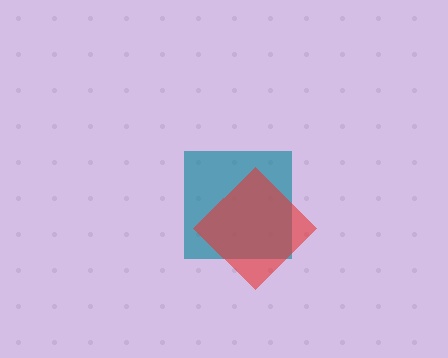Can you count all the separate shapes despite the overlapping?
Yes, there are 2 separate shapes.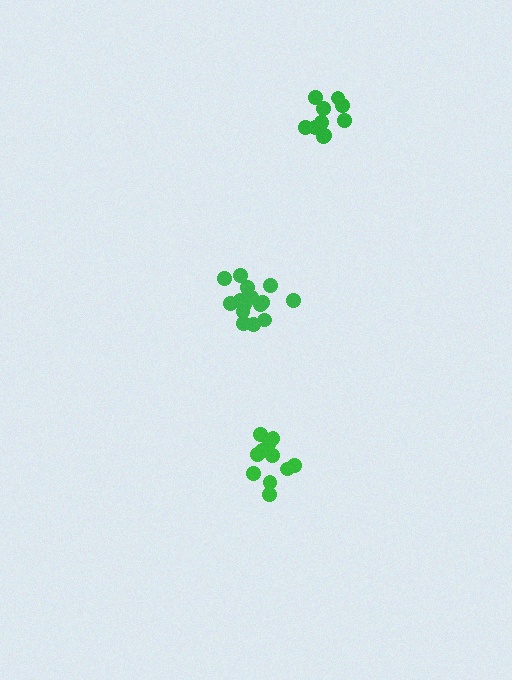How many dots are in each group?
Group 1: 12 dots, Group 2: 15 dots, Group 3: 10 dots (37 total).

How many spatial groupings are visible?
There are 3 spatial groupings.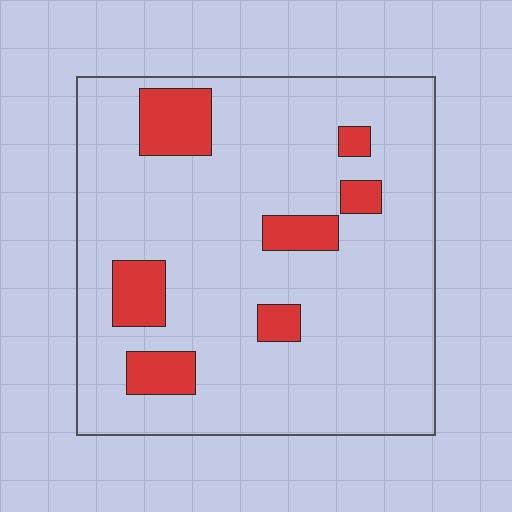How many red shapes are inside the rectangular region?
7.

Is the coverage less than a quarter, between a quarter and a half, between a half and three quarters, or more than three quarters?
Less than a quarter.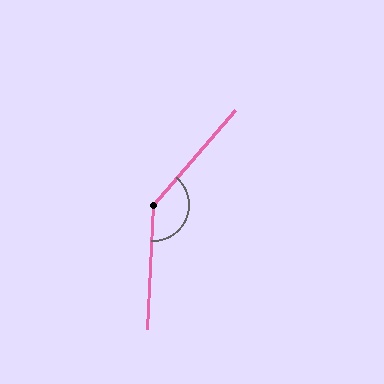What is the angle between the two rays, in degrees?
Approximately 142 degrees.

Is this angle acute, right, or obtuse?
It is obtuse.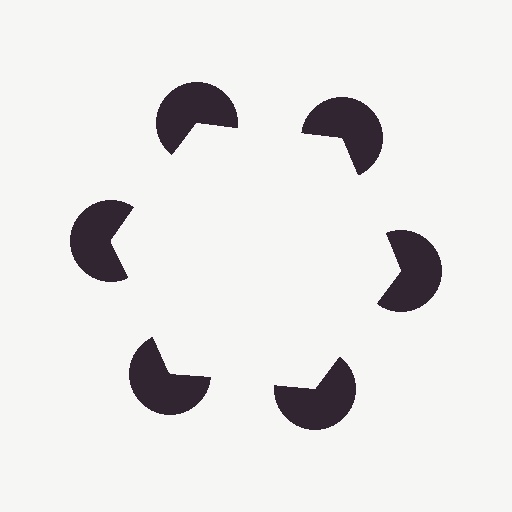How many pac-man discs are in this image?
There are 6 — one at each vertex of the illusory hexagon.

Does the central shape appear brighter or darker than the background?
It typically appears slightly brighter than the background, even though no actual brightness change is drawn.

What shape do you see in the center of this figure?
An illusory hexagon — its edges are inferred from the aligned wedge cuts in the pac-man discs, not physically drawn.